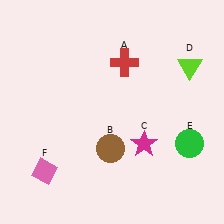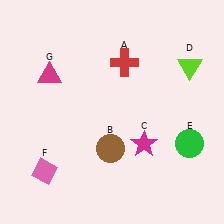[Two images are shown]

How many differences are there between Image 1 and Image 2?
There is 1 difference between the two images.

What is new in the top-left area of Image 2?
A magenta triangle (G) was added in the top-left area of Image 2.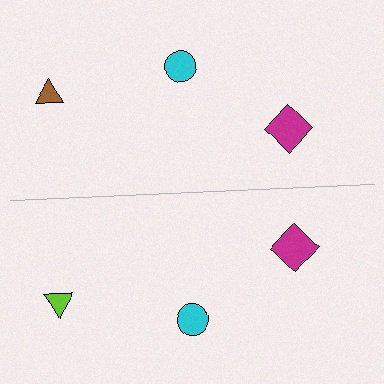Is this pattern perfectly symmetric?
No, the pattern is not perfectly symmetric. The lime triangle on the bottom side breaks the symmetry — its mirror counterpart is brown.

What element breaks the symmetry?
The lime triangle on the bottom side breaks the symmetry — its mirror counterpart is brown.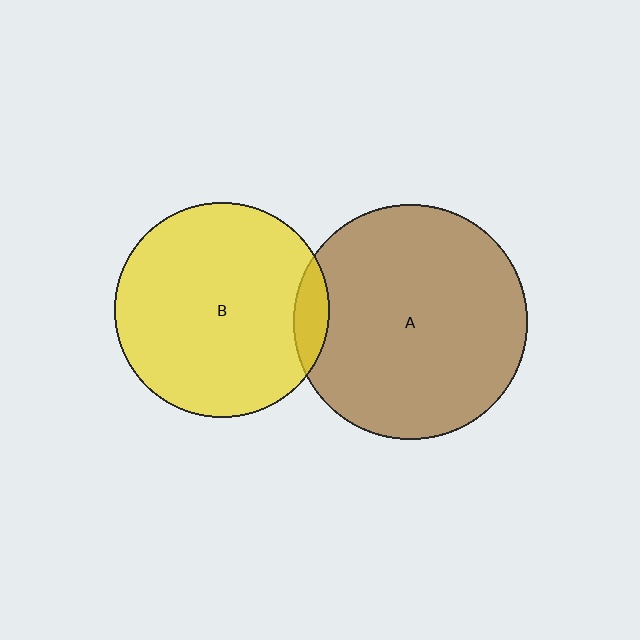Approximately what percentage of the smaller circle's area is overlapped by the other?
Approximately 10%.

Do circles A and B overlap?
Yes.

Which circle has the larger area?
Circle A (brown).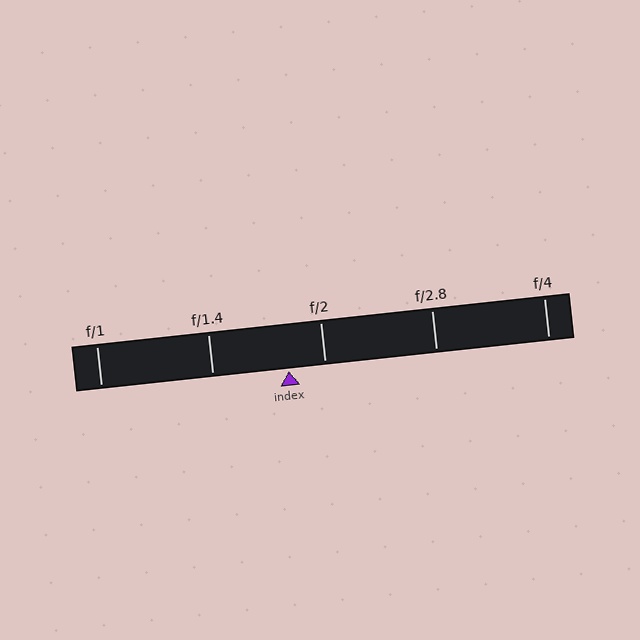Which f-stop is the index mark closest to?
The index mark is closest to f/2.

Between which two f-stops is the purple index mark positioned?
The index mark is between f/1.4 and f/2.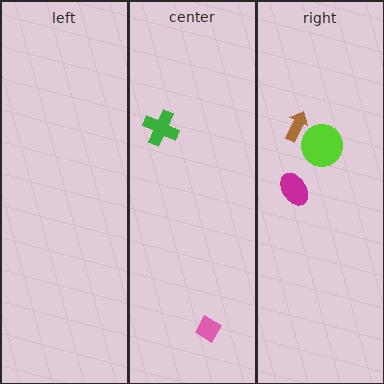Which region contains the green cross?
The center region.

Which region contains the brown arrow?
The right region.